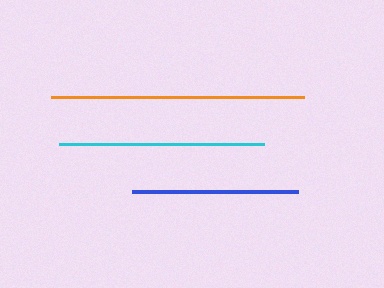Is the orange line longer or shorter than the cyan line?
The orange line is longer than the cyan line.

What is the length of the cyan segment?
The cyan segment is approximately 205 pixels long.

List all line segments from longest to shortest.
From longest to shortest: orange, cyan, blue.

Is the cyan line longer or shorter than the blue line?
The cyan line is longer than the blue line.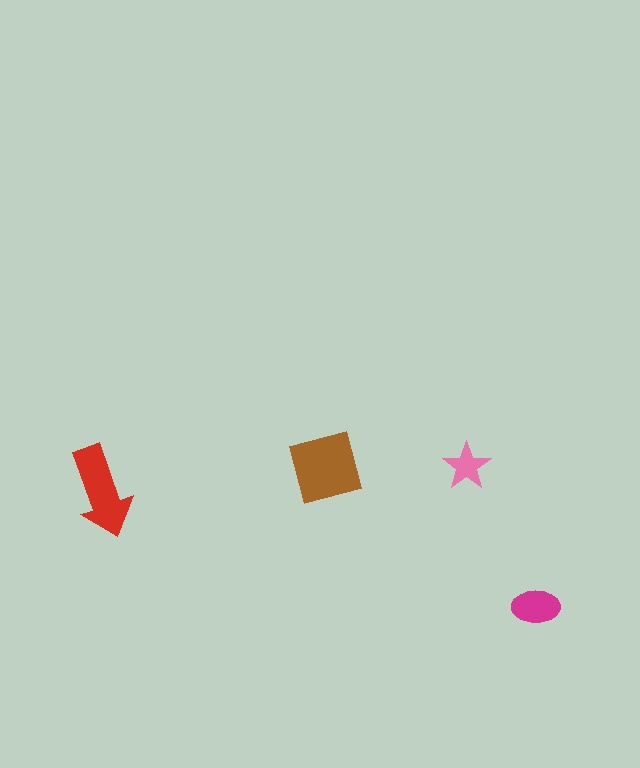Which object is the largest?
The brown square.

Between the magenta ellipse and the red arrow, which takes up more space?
The red arrow.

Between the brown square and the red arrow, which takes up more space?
The brown square.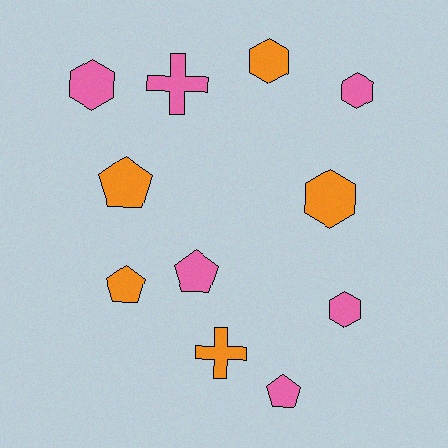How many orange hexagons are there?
There are 2 orange hexagons.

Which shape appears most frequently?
Hexagon, with 5 objects.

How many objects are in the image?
There are 11 objects.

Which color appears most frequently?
Pink, with 6 objects.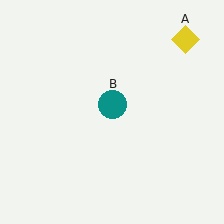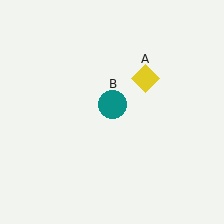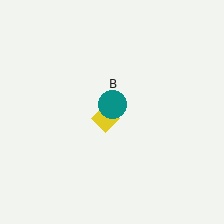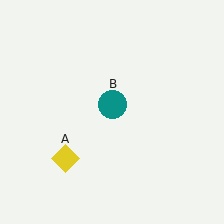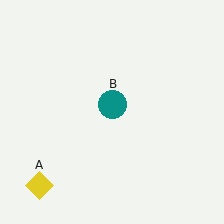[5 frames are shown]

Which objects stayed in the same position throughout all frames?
Teal circle (object B) remained stationary.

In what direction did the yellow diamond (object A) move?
The yellow diamond (object A) moved down and to the left.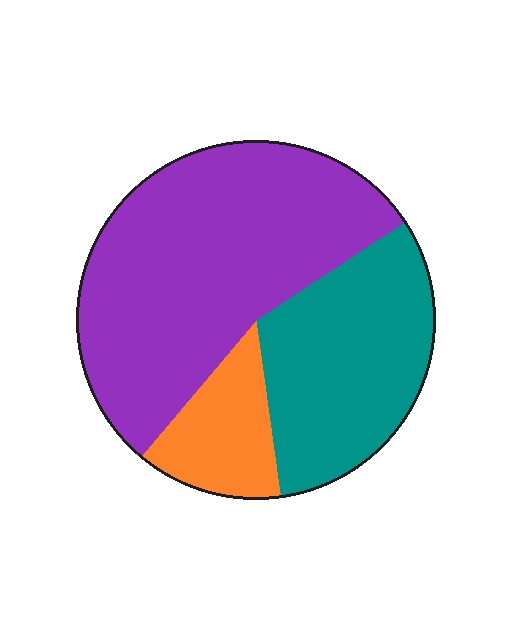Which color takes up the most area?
Purple, at roughly 55%.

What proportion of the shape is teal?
Teal takes up about one third (1/3) of the shape.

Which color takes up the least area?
Orange, at roughly 15%.